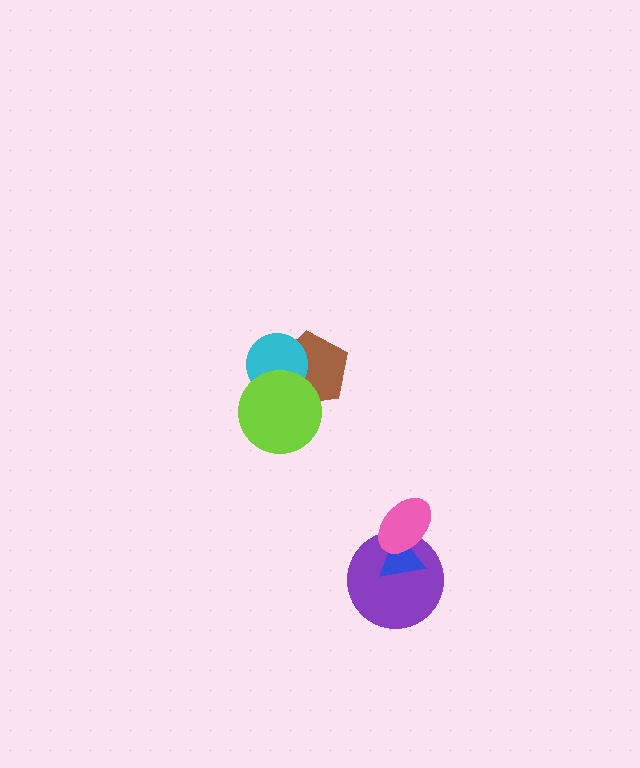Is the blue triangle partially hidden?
Yes, it is partially covered by another shape.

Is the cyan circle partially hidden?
Yes, it is partially covered by another shape.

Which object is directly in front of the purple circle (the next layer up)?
The blue triangle is directly in front of the purple circle.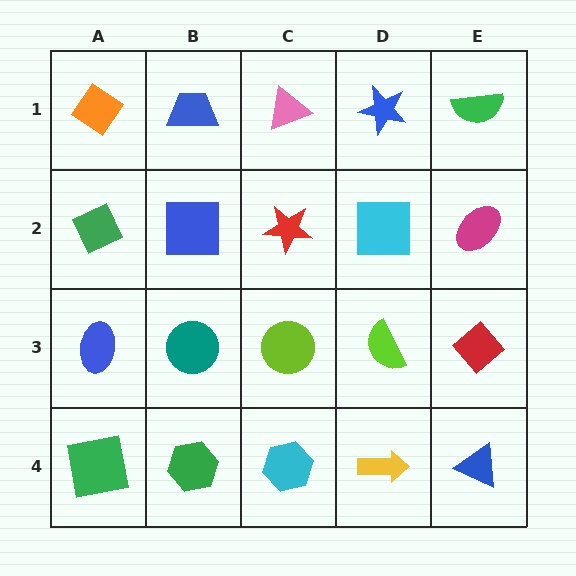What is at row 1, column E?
A green semicircle.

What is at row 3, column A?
A blue ellipse.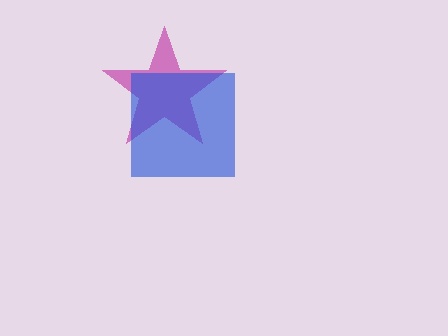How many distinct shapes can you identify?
There are 2 distinct shapes: a magenta star, a blue square.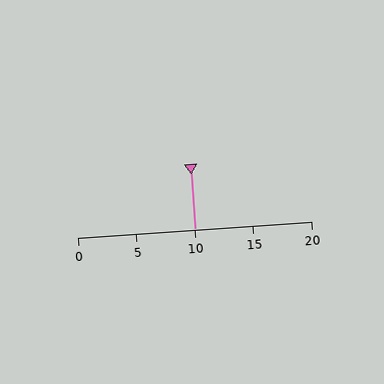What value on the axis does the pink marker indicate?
The marker indicates approximately 10.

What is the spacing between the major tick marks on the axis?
The major ticks are spaced 5 apart.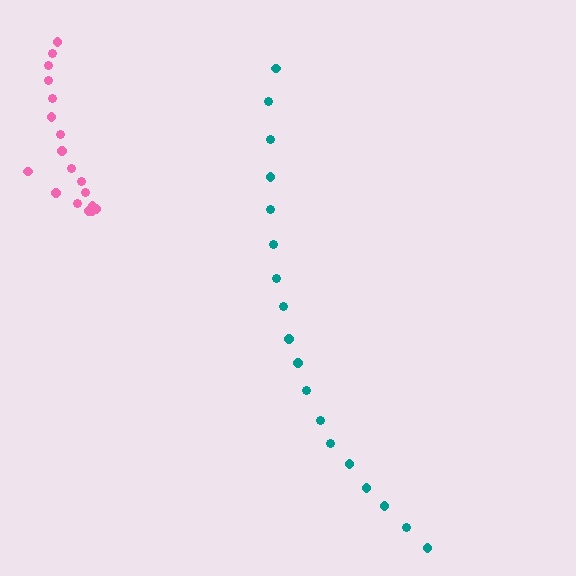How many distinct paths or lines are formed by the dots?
There are 2 distinct paths.